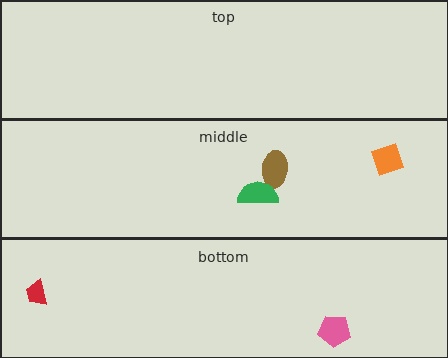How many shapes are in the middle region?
3.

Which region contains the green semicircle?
The middle region.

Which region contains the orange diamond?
The middle region.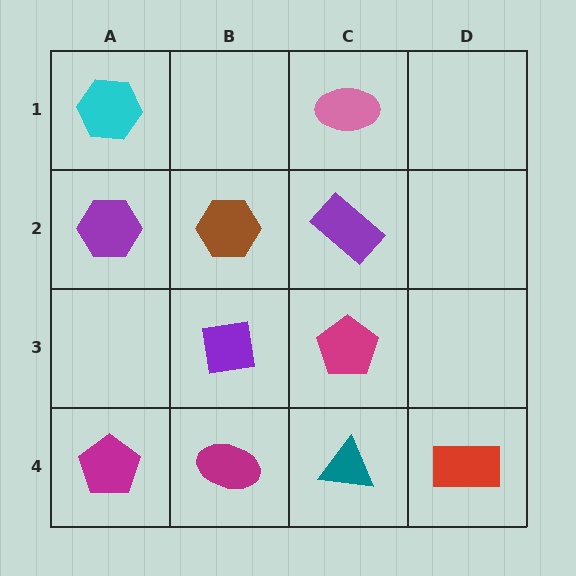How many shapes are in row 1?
2 shapes.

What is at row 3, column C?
A magenta pentagon.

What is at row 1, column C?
A pink ellipse.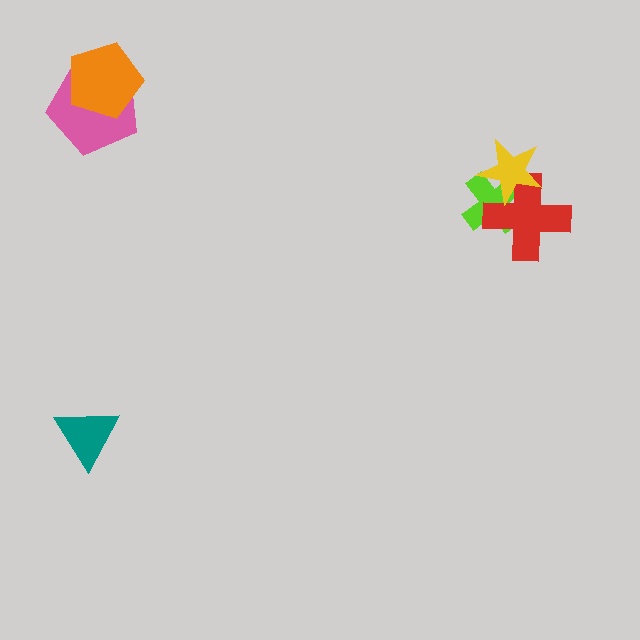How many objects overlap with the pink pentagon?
1 object overlaps with the pink pentagon.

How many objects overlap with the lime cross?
2 objects overlap with the lime cross.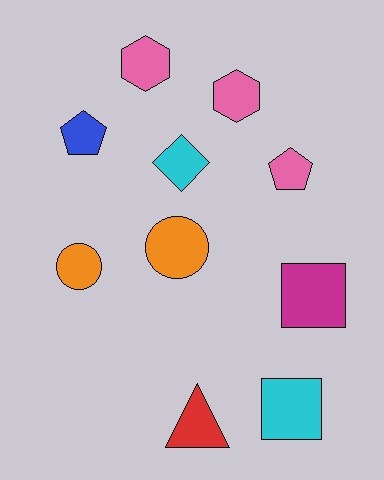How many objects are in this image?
There are 10 objects.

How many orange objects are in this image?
There are 2 orange objects.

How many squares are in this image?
There are 2 squares.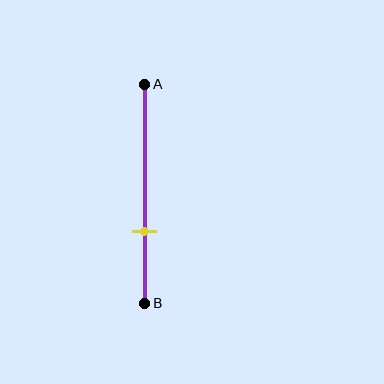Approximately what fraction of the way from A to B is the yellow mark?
The yellow mark is approximately 65% of the way from A to B.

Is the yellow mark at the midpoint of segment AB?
No, the mark is at about 65% from A, not at the 50% midpoint.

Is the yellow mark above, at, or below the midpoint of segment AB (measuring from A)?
The yellow mark is below the midpoint of segment AB.